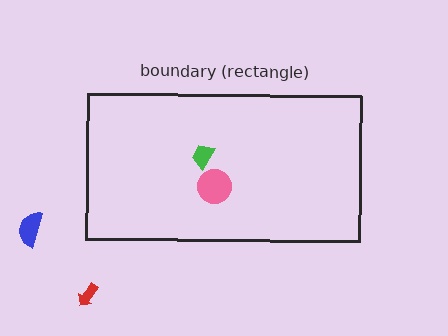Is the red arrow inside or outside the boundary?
Outside.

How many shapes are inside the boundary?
2 inside, 2 outside.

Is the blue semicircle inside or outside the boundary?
Outside.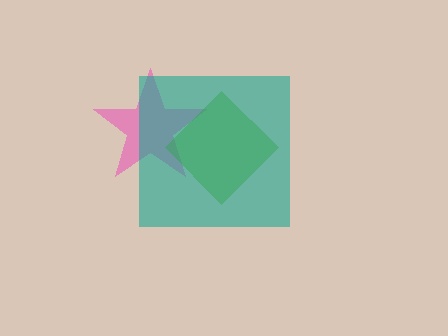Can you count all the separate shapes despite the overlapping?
Yes, there are 3 separate shapes.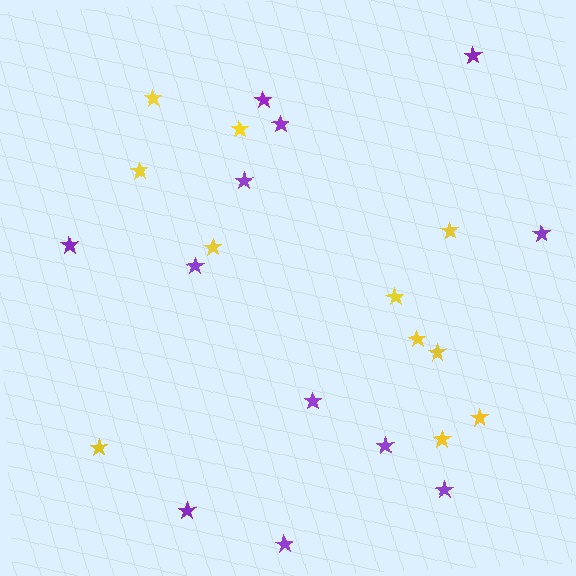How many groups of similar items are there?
There are 2 groups: one group of purple stars (12) and one group of yellow stars (11).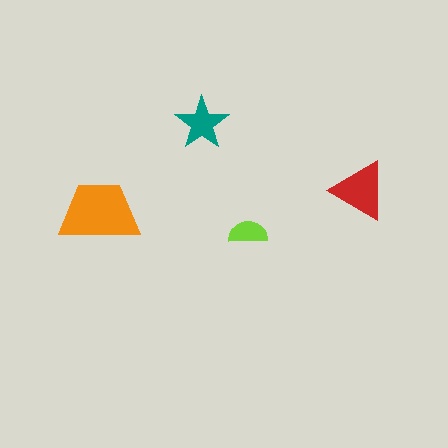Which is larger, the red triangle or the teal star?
The red triangle.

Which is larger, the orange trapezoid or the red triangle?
The orange trapezoid.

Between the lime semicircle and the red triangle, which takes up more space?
The red triangle.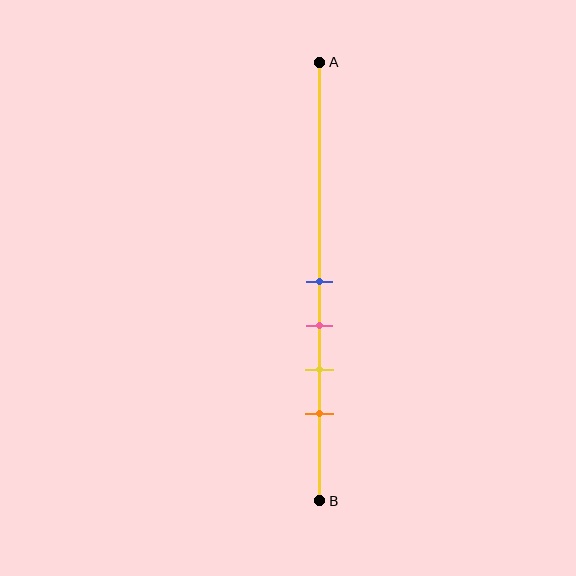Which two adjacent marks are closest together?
The blue and pink marks are the closest adjacent pair.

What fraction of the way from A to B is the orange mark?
The orange mark is approximately 80% (0.8) of the way from A to B.